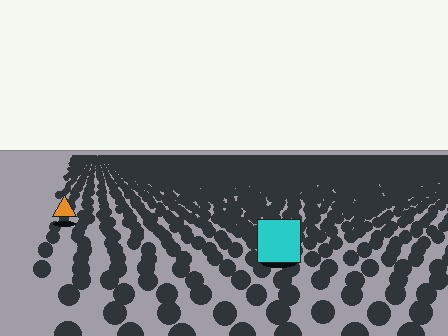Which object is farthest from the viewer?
The orange triangle is farthest from the viewer. It appears smaller and the ground texture around it is denser.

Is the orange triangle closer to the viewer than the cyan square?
No. The cyan square is closer — you can tell from the texture gradient: the ground texture is coarser near it.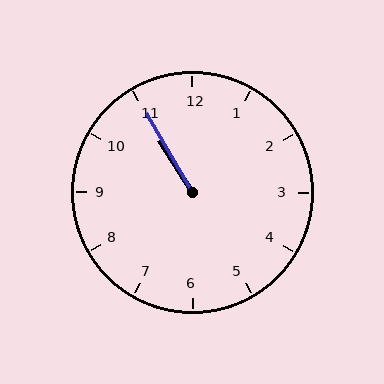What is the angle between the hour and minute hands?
Approximately 2 degrees.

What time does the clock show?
10:55.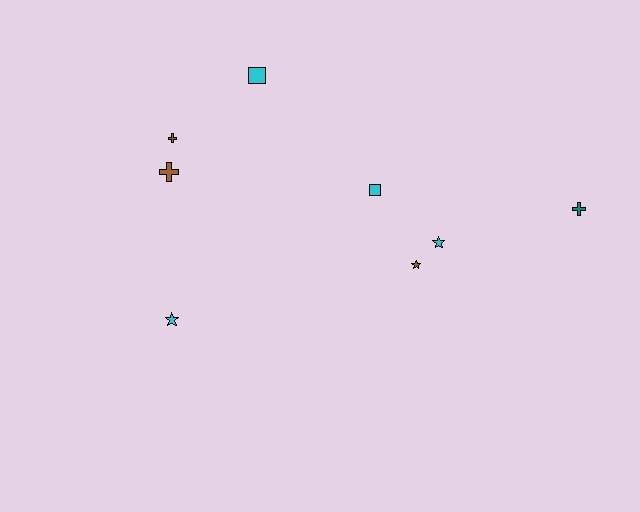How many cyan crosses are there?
There are no cyan crosses.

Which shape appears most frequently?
Cross, with 3 objects.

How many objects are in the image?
There are 8 objects.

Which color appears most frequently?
Cyan, with 4 objects.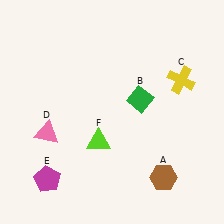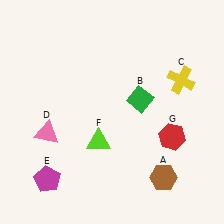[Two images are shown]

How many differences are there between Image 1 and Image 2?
There is 1 difference between the two images.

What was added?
A red hexagon (G) was added in Image 2.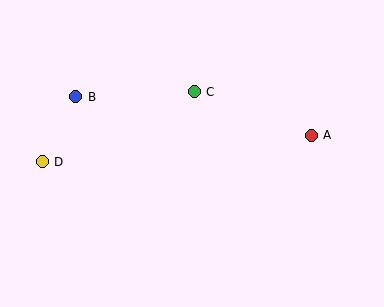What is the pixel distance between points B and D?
The distance between B and D is 73 pixels.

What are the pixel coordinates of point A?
Point A is at (311, 135).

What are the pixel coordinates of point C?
Point C is at (194, 92).